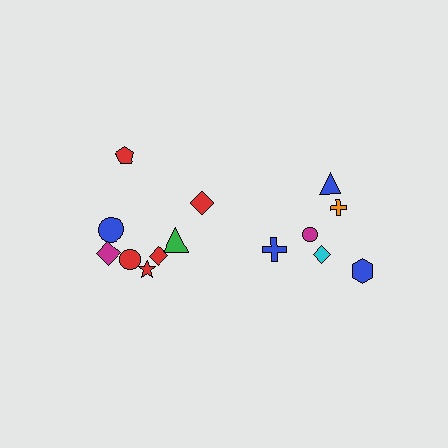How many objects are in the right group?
There are 6 objects.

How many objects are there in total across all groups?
There are 14 objects.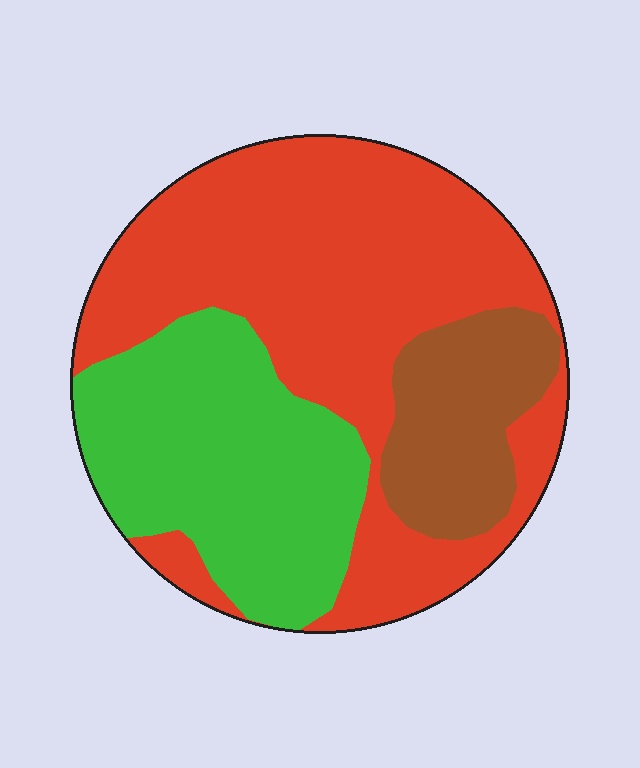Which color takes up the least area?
Brown, at roughly 15%.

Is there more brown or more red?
Red.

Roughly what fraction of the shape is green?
Green covers roughly 30% of the shape.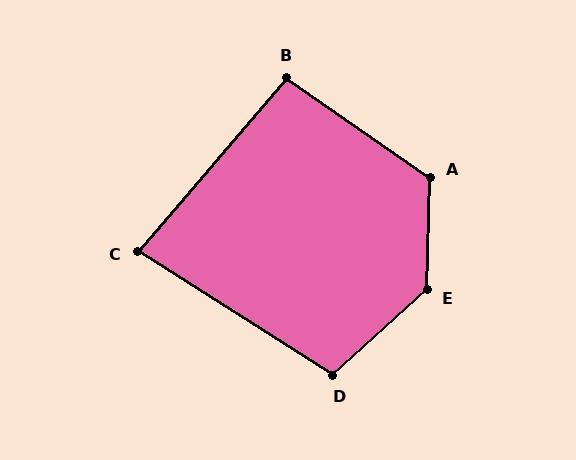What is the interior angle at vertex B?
Approximately 96 degrees (obtuse).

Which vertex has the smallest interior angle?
C, at approximately 82 degrees.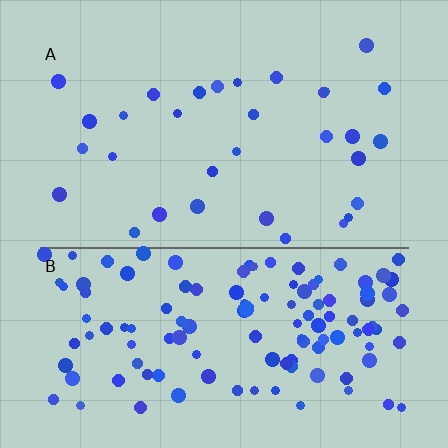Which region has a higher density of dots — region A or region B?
B (the bottom).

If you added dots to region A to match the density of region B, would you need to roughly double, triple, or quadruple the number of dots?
Approximately quadruple.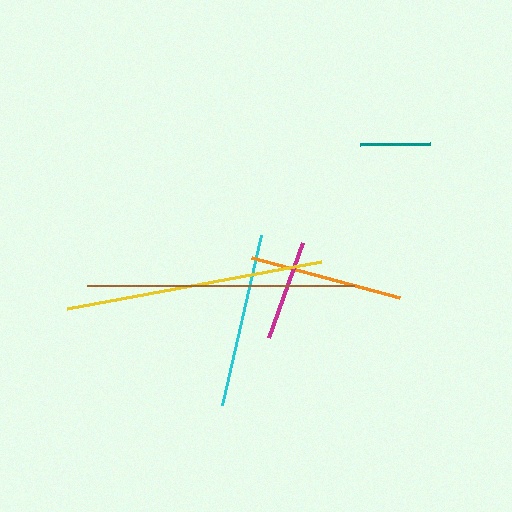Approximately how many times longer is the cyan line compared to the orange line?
The cyan line is approximately 1.1 times the length of the orange line.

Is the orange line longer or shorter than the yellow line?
The yellow line is longer than the orange line.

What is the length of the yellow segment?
The yellow segment is approximately 259 pixels long.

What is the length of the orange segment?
The orange segment is approximately 153 pixels long.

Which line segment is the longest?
The brown line is the longest at approximately 268 pixels.